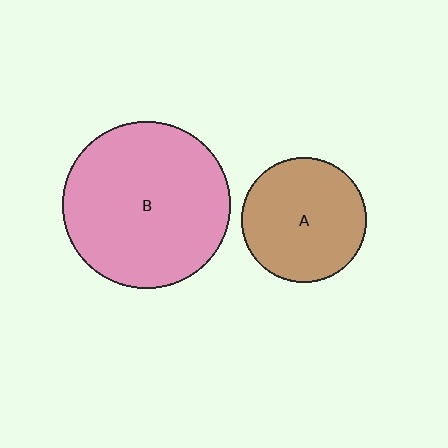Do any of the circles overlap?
No, none of the circles overlap.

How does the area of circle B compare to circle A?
Approximately 1.8 times.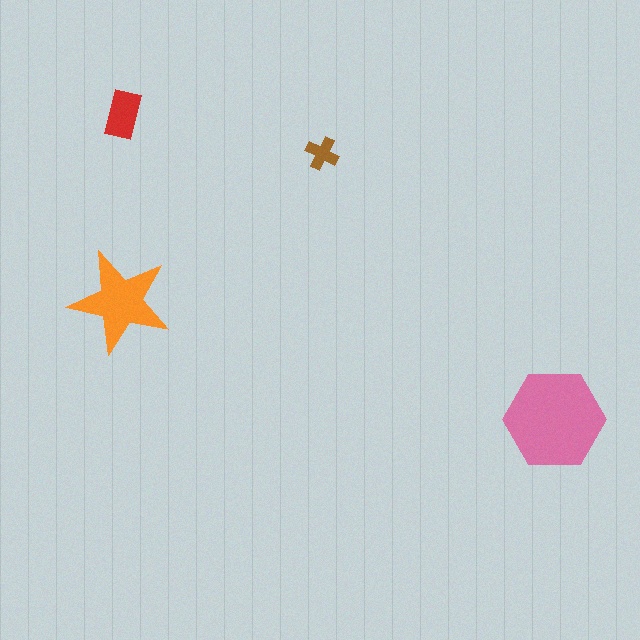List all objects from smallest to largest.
The brown cross, the red rectangle, the orange star, the pink hexagon.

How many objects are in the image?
There are 4 objects in the image.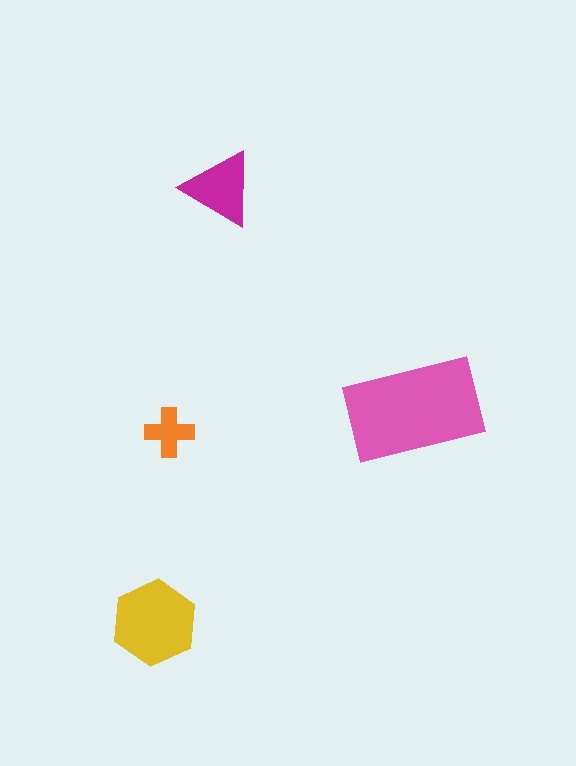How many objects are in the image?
There are 4 objects in the image.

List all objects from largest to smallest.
The pink rectangle, the yellow hexagon, the magenta triangle, the orange cross.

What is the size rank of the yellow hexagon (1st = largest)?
2nd.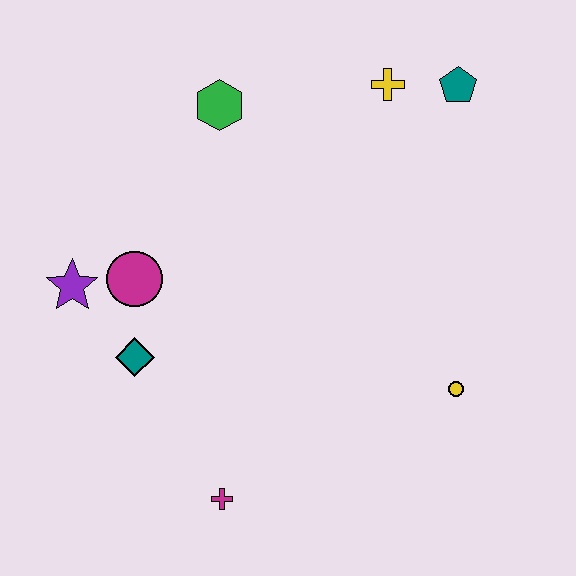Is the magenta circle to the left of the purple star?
No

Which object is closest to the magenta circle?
The purple star is closest to the magenta circle.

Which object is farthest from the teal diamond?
The teal pentagon is farthest from the teal diamond.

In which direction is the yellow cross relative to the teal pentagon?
The yellow cross is to the left of the teal pentagon.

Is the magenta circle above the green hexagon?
No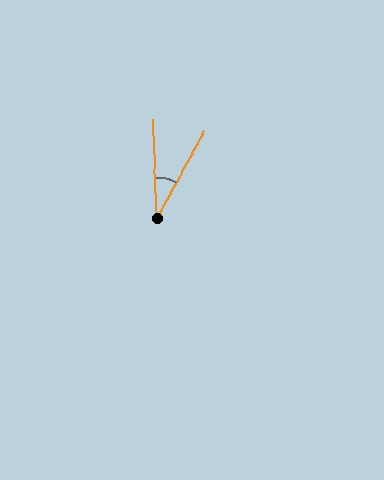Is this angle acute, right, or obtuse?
It is acute.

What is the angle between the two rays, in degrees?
Approximately 30 degrees.